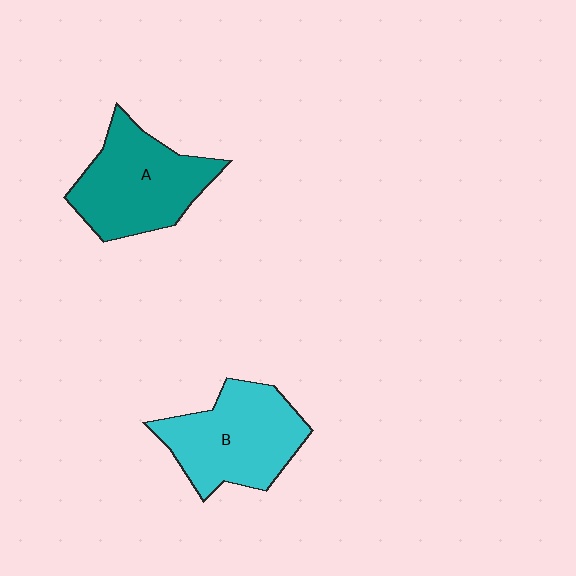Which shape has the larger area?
Shape B (cyan).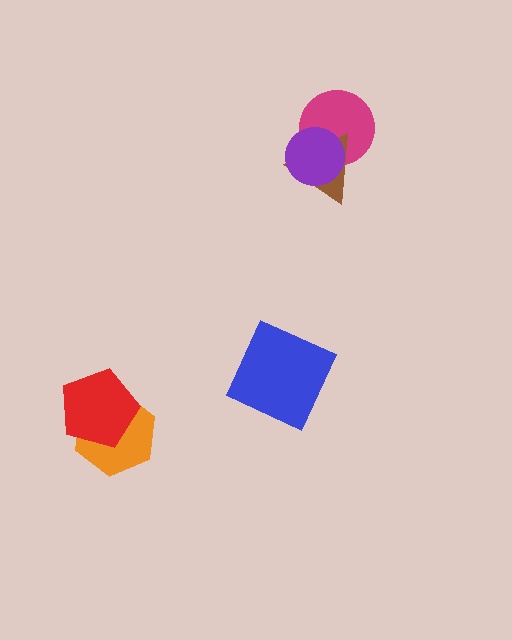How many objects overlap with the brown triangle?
2 objects overlap with the brown triangle.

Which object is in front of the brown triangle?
The purple circle is in front of the brown triangle.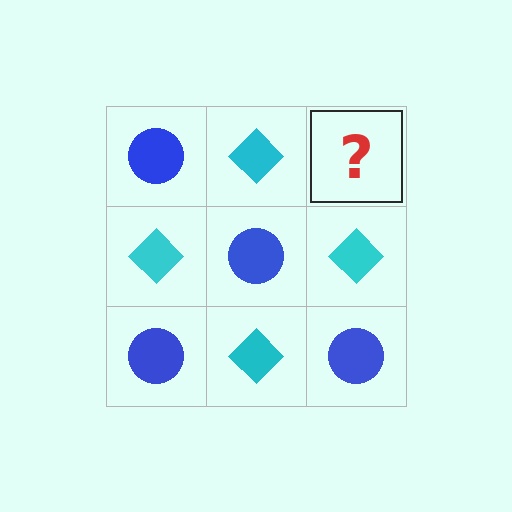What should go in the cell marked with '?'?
The missing cell should contain a blue circle.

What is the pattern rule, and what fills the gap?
The rule is that it alternates blue circle and cyan diamond in a checkerboard pattern. The gap should be filled with a blue circle.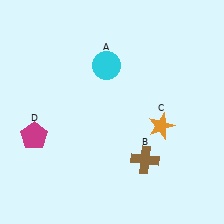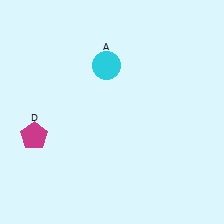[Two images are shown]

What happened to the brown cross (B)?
The brown cross (B) was removed in Image 2. It was in the bottom-right area of Image 1.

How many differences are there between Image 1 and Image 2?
There are 2 differences between the two images.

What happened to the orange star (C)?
The orange star (C) was removed in Image 2. It was in the bottom-right area of Image 1.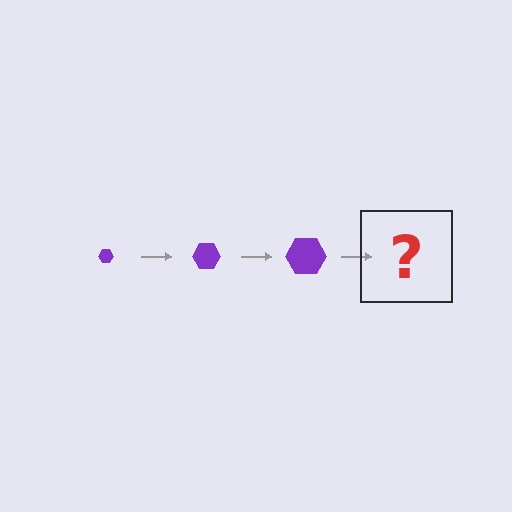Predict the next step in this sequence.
The next step is a purple hexagon, larger than the previous one.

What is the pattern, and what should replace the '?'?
The pattern is that the hexagon gets progressively larger each step. The '?' should be a purple hexagon, larger than the previous one.